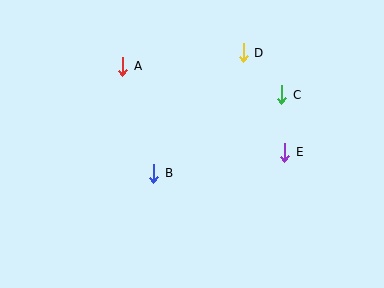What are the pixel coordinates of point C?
Point C is at (282, 95).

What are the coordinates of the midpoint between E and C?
The midpoint between E and C is at (283, 123).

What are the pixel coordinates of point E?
Point E is at (285, 152).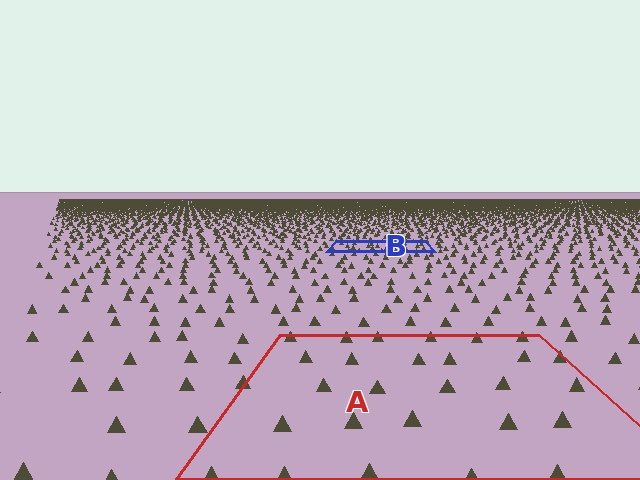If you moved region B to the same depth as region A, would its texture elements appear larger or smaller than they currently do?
They would appear larger. At a closer depth, the same texture elements are projected at a bigger on-screen size.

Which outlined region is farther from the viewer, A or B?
Region B is farther from the viewer — the texture elements inside it appear smaller and more densely packed.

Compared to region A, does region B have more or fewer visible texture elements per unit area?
Region B has more texture elements per unit area — they are packed more densely because it is farther away.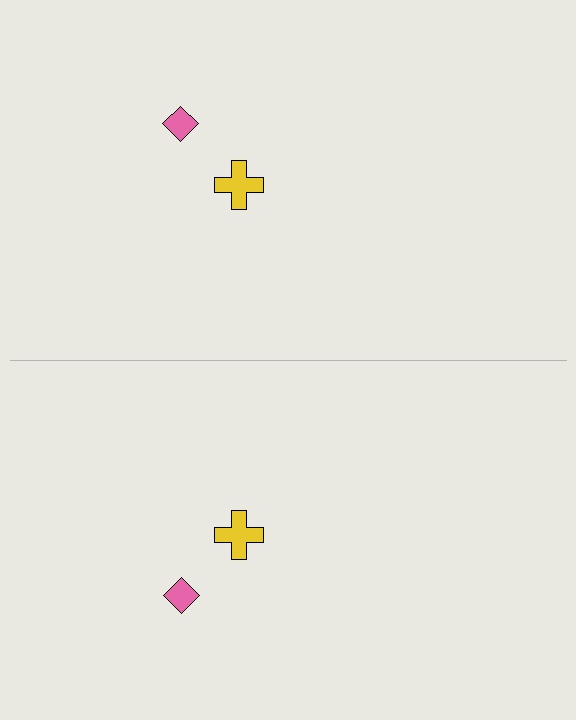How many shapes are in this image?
There are 4 shapes in this image.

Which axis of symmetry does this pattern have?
The pattern has a horizontal axis of symmetry running through the center of the image.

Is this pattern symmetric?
Yes, this pattern has bilateral (reflection) symmetry.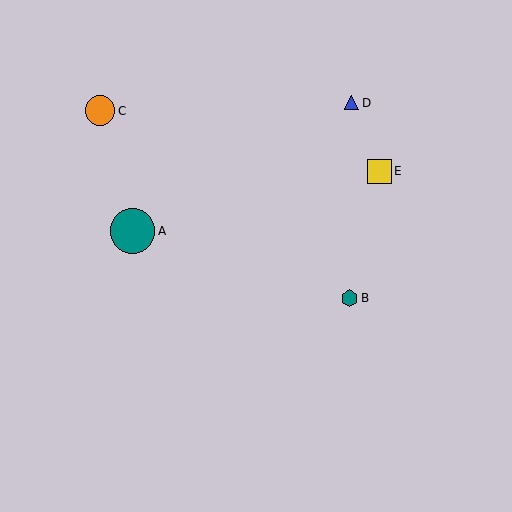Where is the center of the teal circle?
The center of the teal circle is at (132, 231).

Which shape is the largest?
The teal circle (labeled A) is the largest.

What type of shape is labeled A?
Shape A is a teal circle.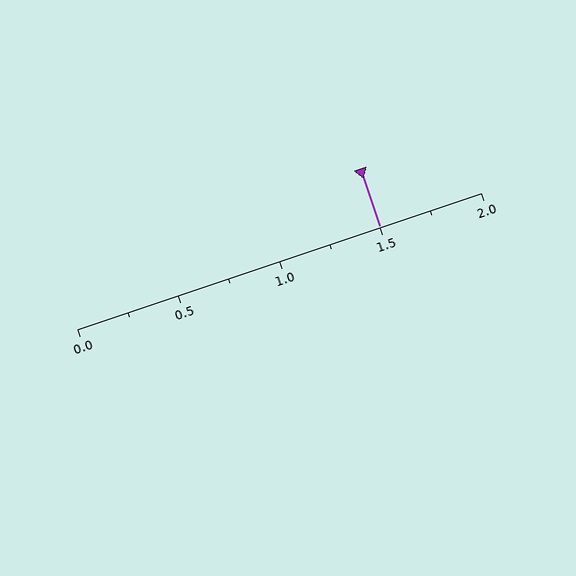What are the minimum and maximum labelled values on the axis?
The axis runs from 0.0 to 2.0.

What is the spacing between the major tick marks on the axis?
The major ticks are spaced 0.5 apart.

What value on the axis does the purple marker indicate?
The marker indicates approximately 1.5.